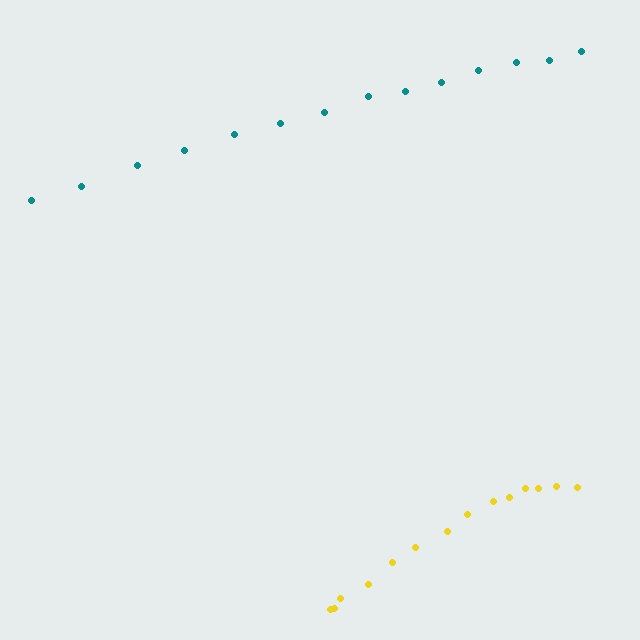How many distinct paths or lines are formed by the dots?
There are 2 distinct paths.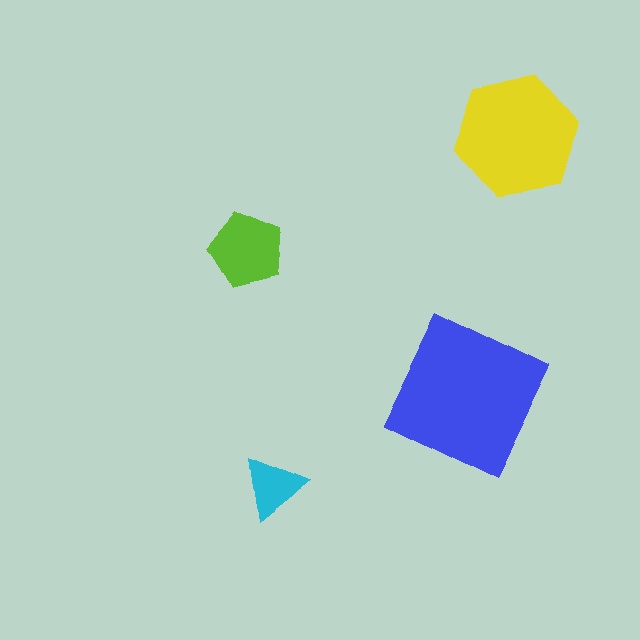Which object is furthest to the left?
The lime pentagon is leftmost.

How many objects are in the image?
There are 4 objects in the image.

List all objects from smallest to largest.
The cyan triangle, the lime pentagon, the yellow hexagon, the blue square.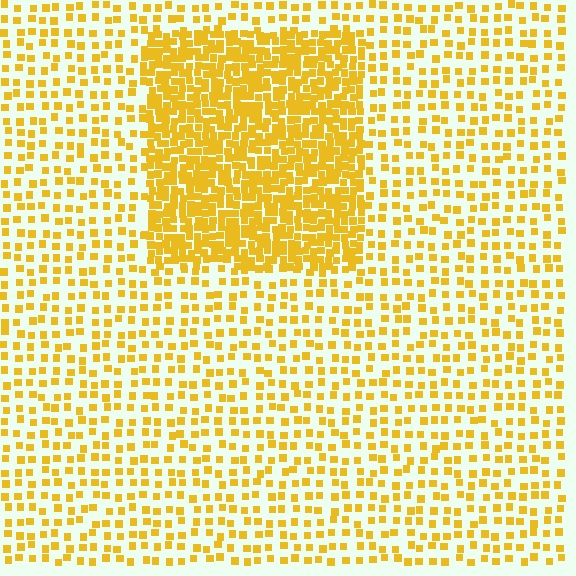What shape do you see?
I see a rectangle.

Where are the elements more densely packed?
The elements are more densely packed inside the rectangle boundary.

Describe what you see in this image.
The image contains small yellow elements arranged at two different densities. A rectangle-shaped region is visible where the elements are more densely packed than the surrounding area.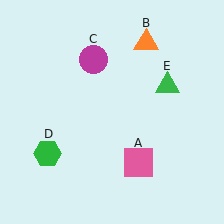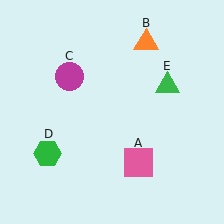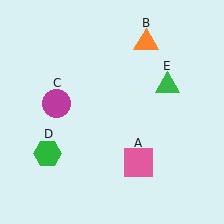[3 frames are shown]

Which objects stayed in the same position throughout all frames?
Pink square (object A) and orange triangle (object B) and green hexagon (object D) and green triangle (object E) remained stationary.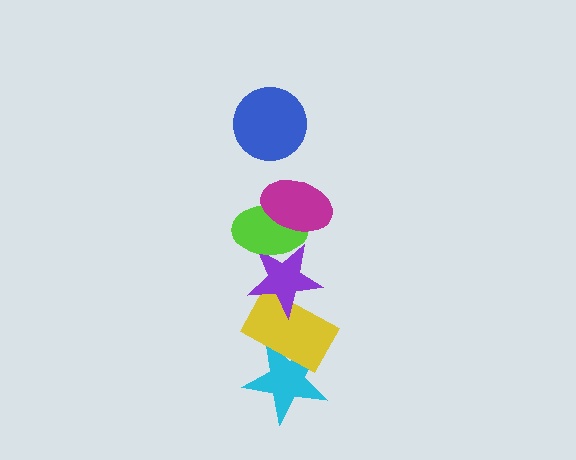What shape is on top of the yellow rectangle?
The purple star is on top of the yellow rectangle.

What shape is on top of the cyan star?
The yellow rectangle is on top of the cyan star.